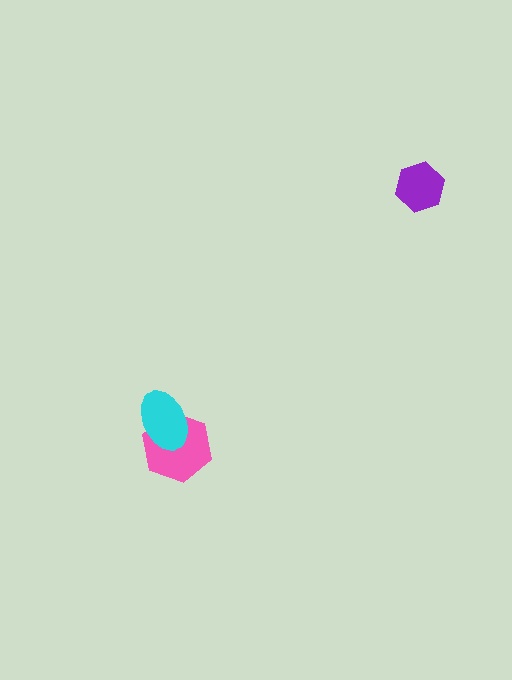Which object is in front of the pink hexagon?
The cyan ellipse is in front of the pink hexagon.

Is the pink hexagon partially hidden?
Yes, it is partially covered by another shape.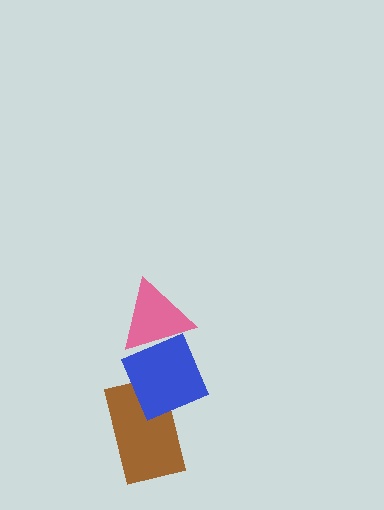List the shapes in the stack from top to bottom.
From top to bottom: the pink triangle, the blue diamond, the brown rectangle.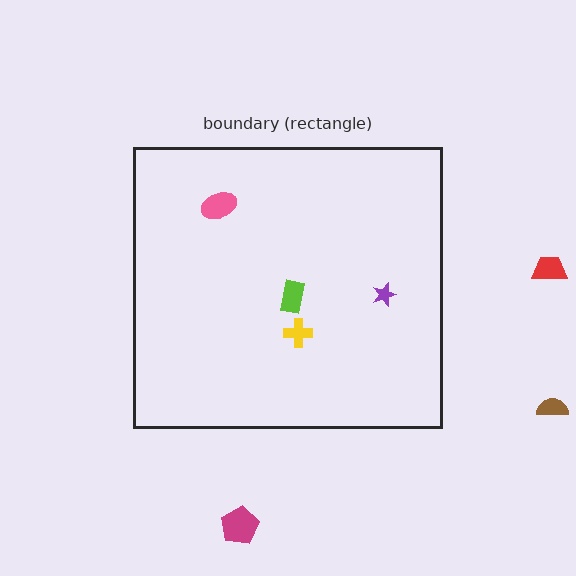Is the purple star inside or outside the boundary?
Inside.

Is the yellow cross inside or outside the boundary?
Inside.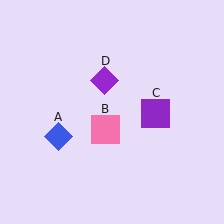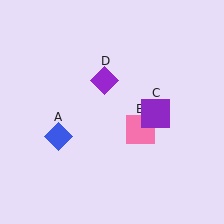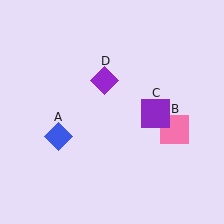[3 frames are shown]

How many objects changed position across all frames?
1 object changed position: pink square (object B).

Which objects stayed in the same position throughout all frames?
Blue diamond (object A) and purple square (object C) and purple diamond (object D) remained stationary.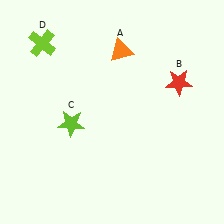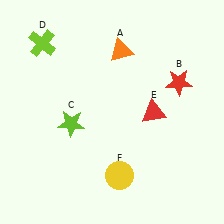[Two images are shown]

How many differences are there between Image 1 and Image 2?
There are 2 differences between the two images.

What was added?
A red triangle (E), a yellow circle (F) were added in Image 2.